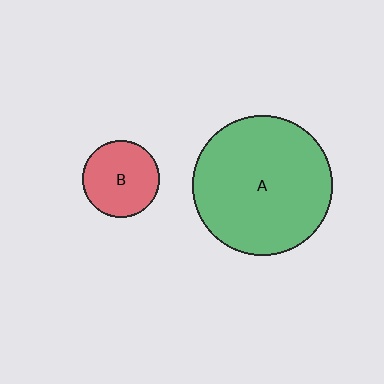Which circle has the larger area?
Circle A (green).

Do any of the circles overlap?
No, none of the circles overlap.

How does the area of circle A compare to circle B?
Approximately 3.3 times.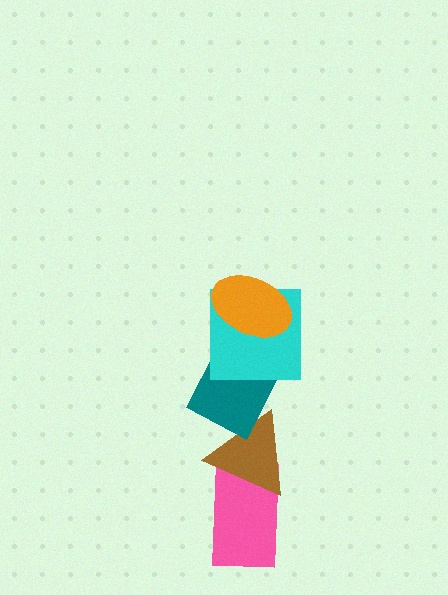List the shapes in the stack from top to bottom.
From top to bottom: the orange ellipse, the cyan square, the teal diamond, the brown triangle, the pink rectangle.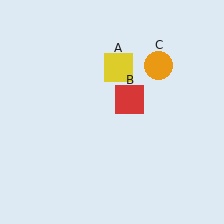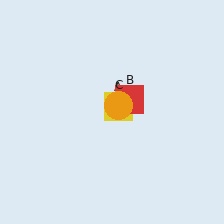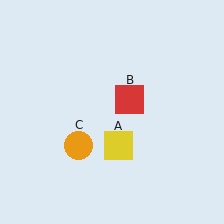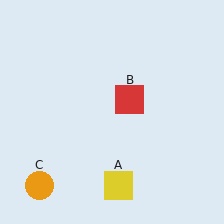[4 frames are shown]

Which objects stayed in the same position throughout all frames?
Red square (object B) remained stationary.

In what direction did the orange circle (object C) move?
The orange circle (object C) moved down and to the left.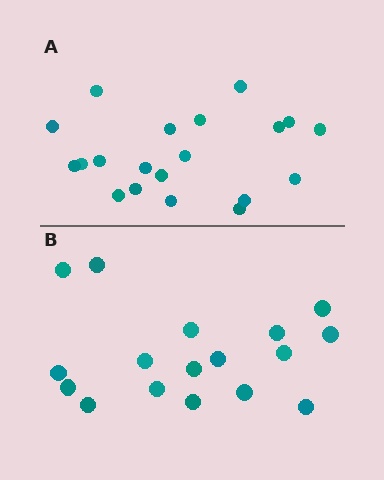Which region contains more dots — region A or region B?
Region A (the top region) has more dots.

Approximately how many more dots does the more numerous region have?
Region A has just a few more — roughly 2 or 3 more dots than region B.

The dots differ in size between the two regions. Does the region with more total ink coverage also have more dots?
No. Region B has more total ink coverage because its dots are larger, but region A actually contains more individual dots. Total area can be misleading — the number of items is what matters here.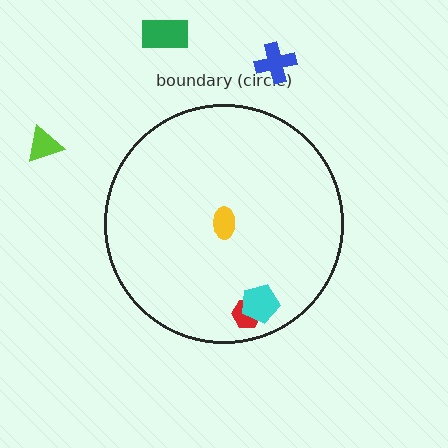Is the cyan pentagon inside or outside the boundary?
Inside.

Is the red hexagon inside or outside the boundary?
Inside.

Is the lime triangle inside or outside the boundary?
Outside.